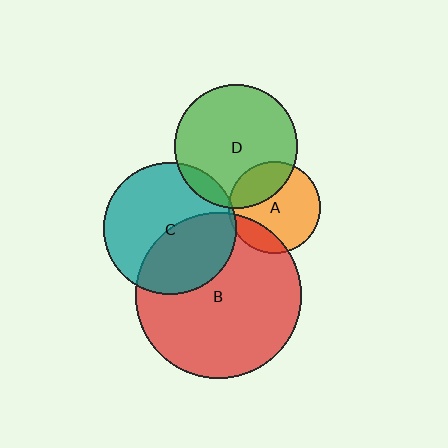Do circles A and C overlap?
Yes.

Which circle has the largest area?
Circle B (red).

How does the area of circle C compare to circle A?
Approximately 2.1 times.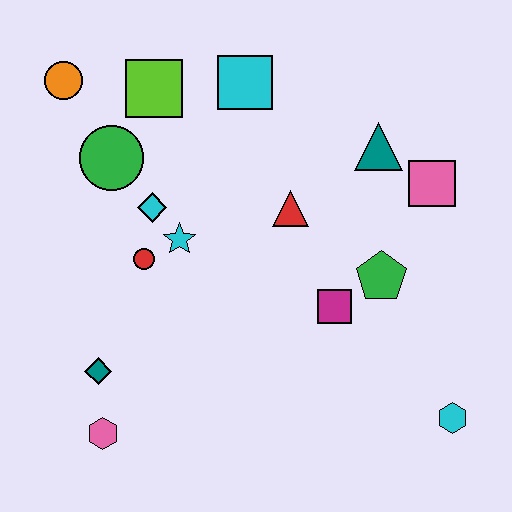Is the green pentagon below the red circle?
Yes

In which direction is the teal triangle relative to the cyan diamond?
The teal triangle is to the right of the cyan diamond.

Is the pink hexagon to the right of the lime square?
No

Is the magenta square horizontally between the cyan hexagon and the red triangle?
Yes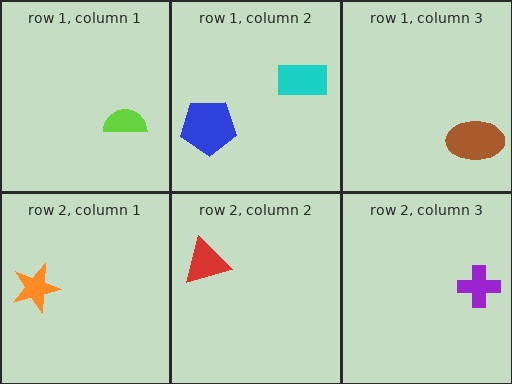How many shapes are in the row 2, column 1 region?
1.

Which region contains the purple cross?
The row 2, column 3 region.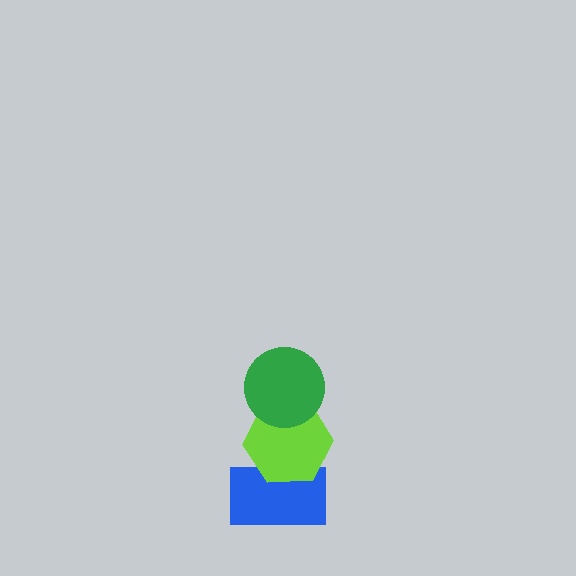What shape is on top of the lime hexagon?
The green circle is on top of the lime hexagon.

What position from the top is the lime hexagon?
The lime hexagon is 2nd from the top.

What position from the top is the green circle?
The green circle is 1st from the top.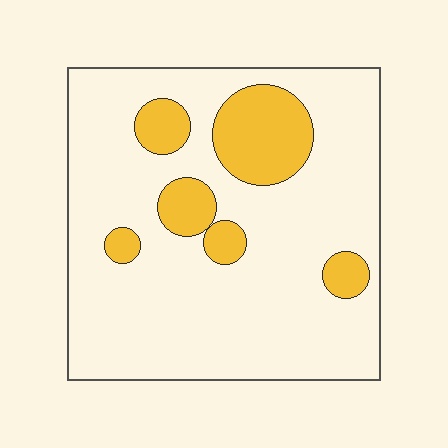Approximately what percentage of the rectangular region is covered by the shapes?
Approximately 20%.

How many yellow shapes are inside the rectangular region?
6.